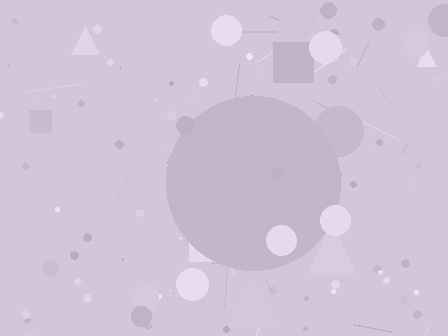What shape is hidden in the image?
A circle is hidden in the image.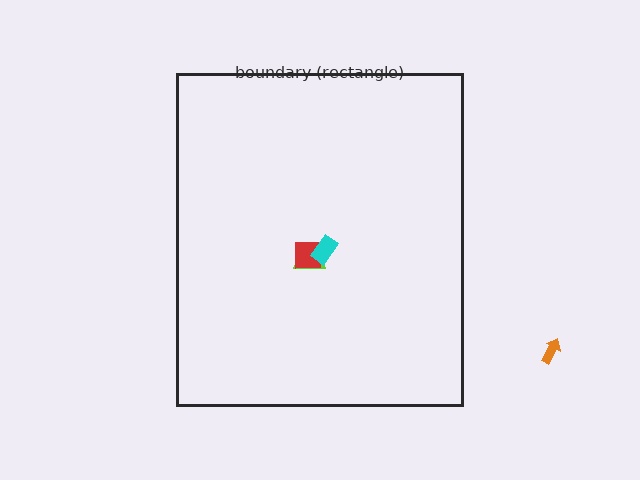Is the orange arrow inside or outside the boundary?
Outside.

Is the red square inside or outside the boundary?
Inside.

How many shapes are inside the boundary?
3 inside, 1 outside.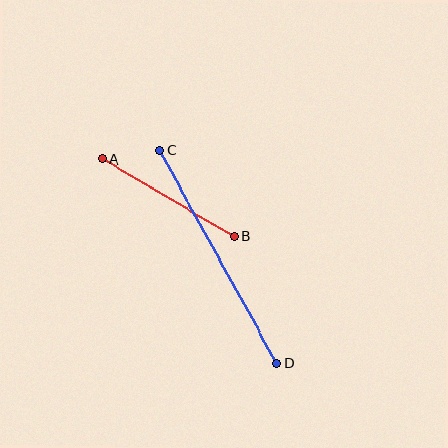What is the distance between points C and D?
The distance is approximately 243 pixels.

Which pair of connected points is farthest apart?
Points C and D are farthest apart.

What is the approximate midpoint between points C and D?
The midpoint is at approximately (218, 257) pixels.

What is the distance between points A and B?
The distance is approximately 153 pixels.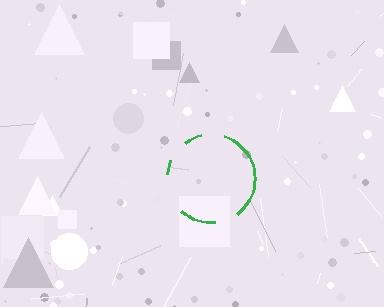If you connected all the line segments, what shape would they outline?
They would outline a circle.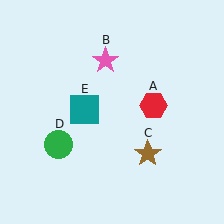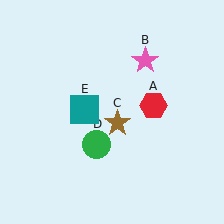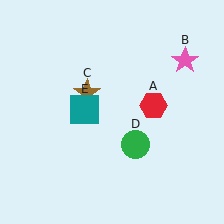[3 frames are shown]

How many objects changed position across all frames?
3 objects changed position: pink star (object B), brown star (object C), green circle (object D).